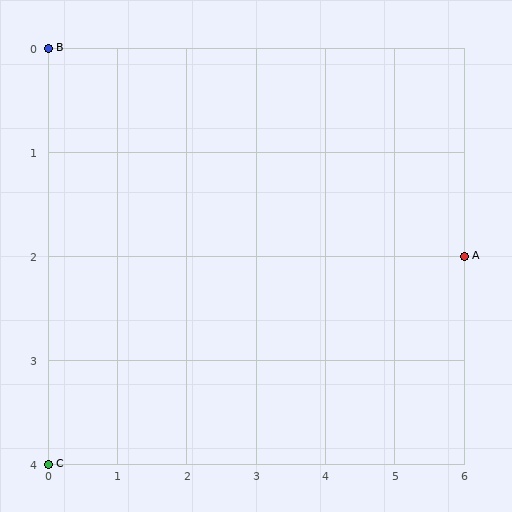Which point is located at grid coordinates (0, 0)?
Point B is at (0, 0).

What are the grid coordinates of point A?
Point A is at grid coordinates (6, 2).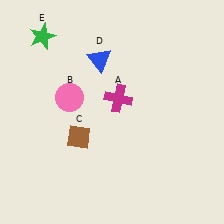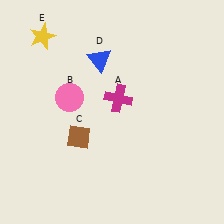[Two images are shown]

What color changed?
The star (E) changed from green in Image 1 to yellow in Image 2.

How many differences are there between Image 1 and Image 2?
There is 1 difference between the two images.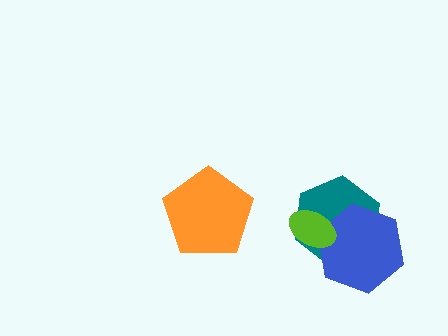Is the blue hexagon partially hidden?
Yes, it is partially covered by another shape.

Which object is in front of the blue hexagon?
The lime ellipse is in front of the blue hexagon.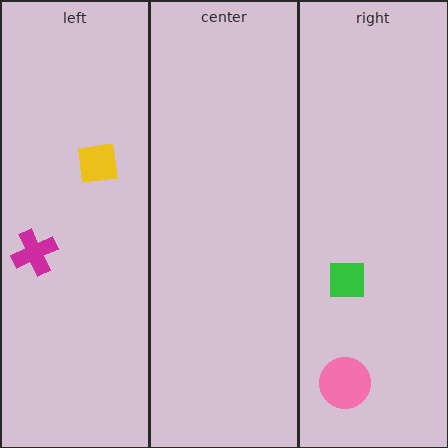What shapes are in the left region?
The yellow square, the magenta cross.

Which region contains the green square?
The right region.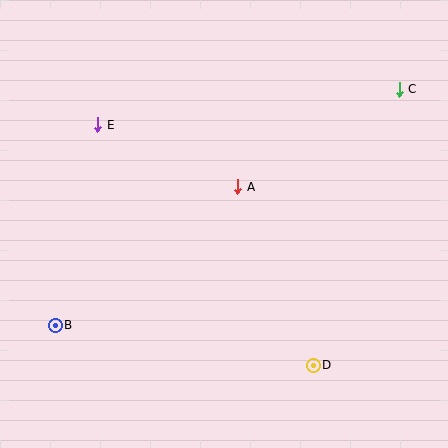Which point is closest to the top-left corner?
Point E is closest to the top-left corner.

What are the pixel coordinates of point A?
Point A is at (238, 187).